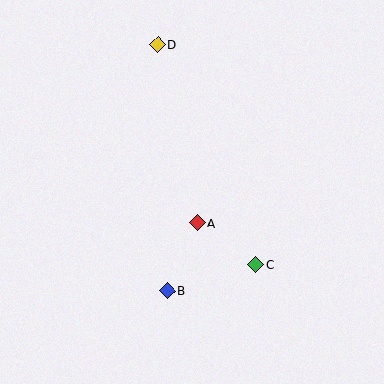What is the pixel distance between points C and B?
The distance between C and B is 92 pixels.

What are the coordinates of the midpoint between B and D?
The midpoint between B and D is at (162, 168).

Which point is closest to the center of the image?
Point A at (197, 223) is closest to the center.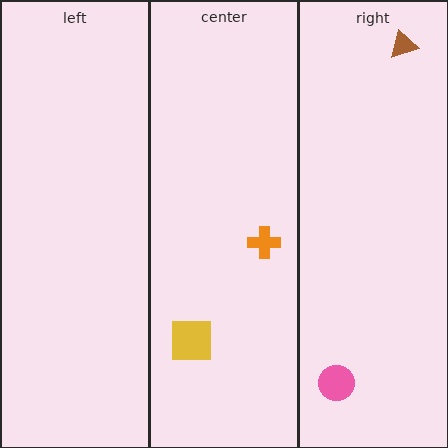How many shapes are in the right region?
2.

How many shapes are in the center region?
2.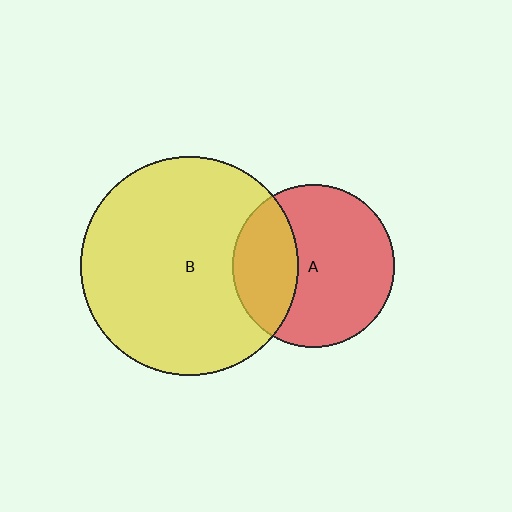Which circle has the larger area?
Circle B (yellow).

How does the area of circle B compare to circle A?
Approximately 1.8 times.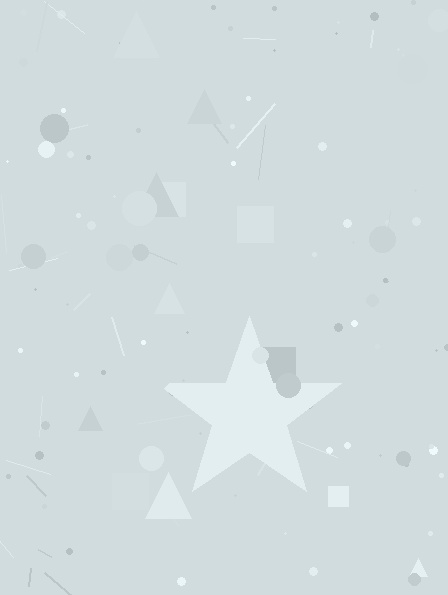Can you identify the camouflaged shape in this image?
The camouflaged shape is a star.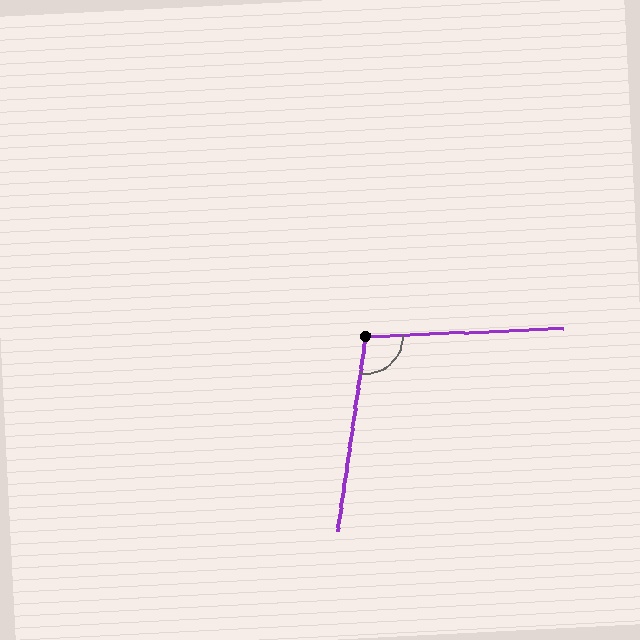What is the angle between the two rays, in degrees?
Approximately 101 degrees.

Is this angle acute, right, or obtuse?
It is obtuse.